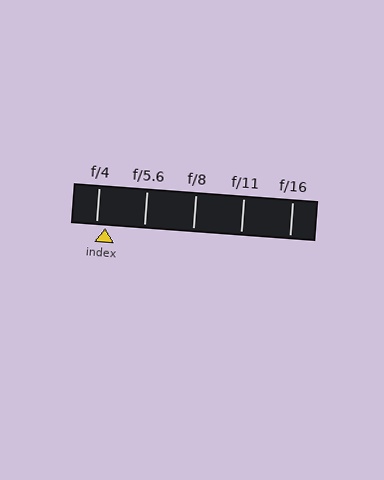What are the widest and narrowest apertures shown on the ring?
The widest aperture shown is f/4 and the narrowest is f/16.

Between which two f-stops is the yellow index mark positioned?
The index mark is between f/4 and f/5.6.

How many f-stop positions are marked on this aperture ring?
There are 5 f-stop positions marked.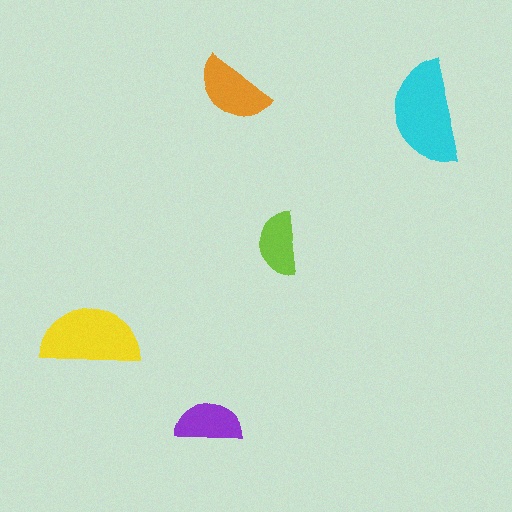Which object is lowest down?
The purple semicircle is bottommost.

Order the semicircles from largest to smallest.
the cyan one, the yellow one, the orange one, the purple one, the lime one.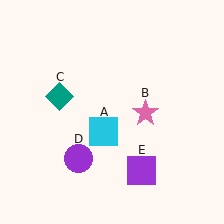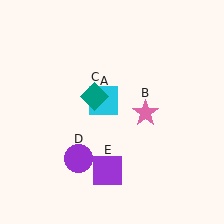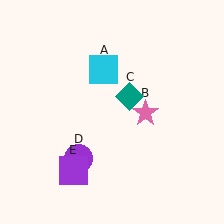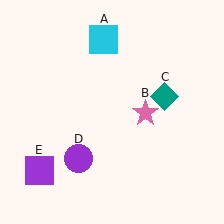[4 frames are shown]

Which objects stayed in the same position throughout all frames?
Pink star (object B) and purple circle (object D) remained stationary.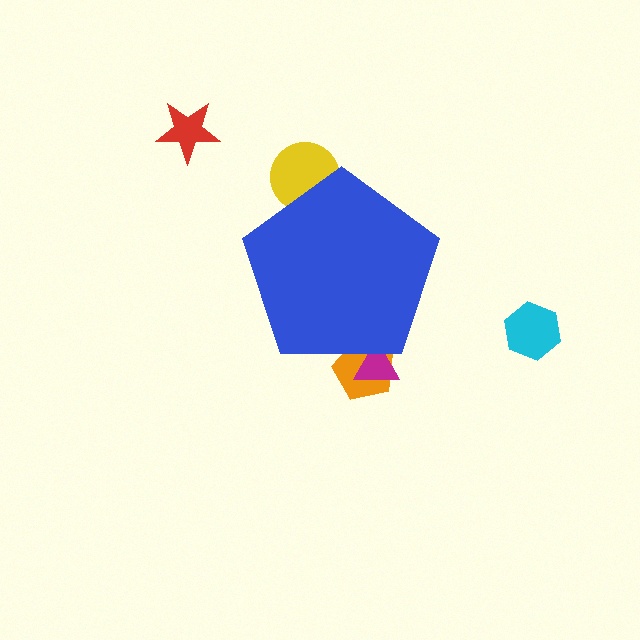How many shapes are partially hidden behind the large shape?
3 shapes are partially hidden.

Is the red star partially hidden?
No, the red star is fully visible.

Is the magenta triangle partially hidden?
Yes, the magenta triangle is partially hidden behind the blue pentagon.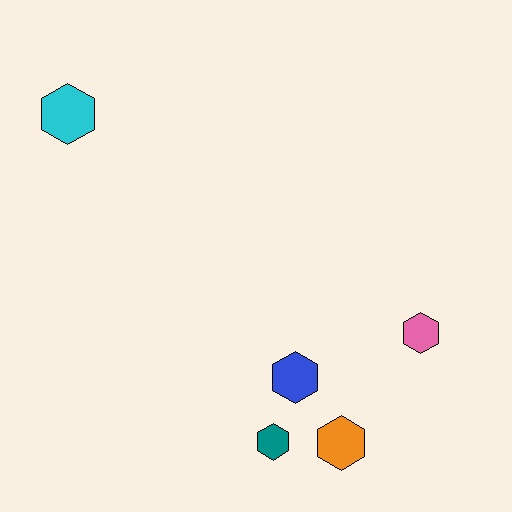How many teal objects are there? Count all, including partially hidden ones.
There is 1 teal object.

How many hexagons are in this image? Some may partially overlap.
There are 5 hexagons.